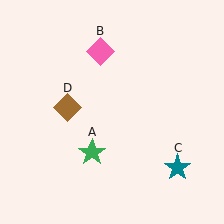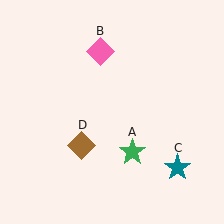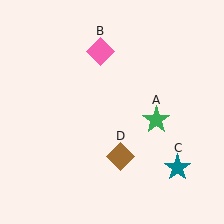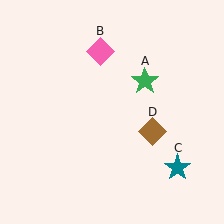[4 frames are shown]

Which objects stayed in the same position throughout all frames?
Pink diamond (object B) and teal star (object C) remained stationary.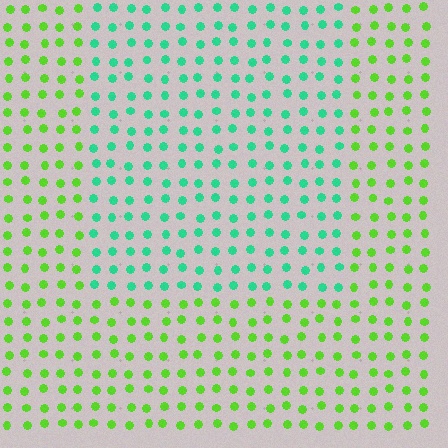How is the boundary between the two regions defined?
The boundary is defined purely by a slight shift in hue (about 51 degrees). Spacing, size, and orientation are identical on both sides.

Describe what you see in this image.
The image is filled with small lime elements in a uniform arrangement. A rectangle-shaped region is visible where the elements are tinted to a slightly different hue, forming a subtle color boundary.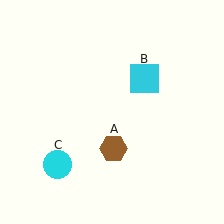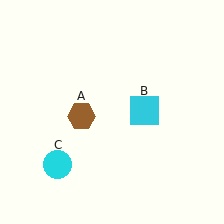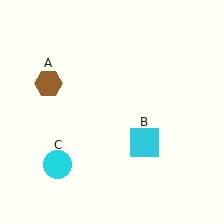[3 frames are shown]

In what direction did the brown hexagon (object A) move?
The brown hexagon (object A) moved up and to the left.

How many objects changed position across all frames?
2 objects changed position: brown hexagon (object A), cyan square (object B).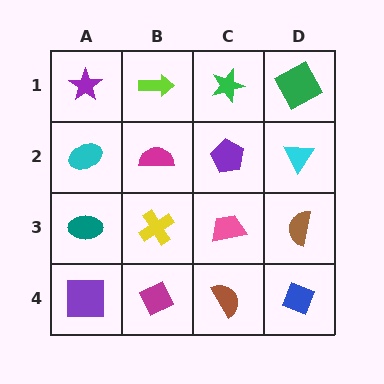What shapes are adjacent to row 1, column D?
A cyan triangle (row 2, column D), a green star (row 1, column C).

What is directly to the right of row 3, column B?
A pink trapezoid.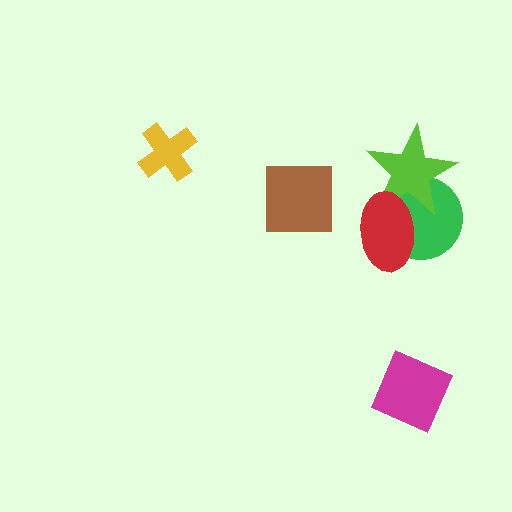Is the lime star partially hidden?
Yes, it is partially covered by another shape.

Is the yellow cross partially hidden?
No, no other shape covers it.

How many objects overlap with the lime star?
2 objects overlap with the lime star.